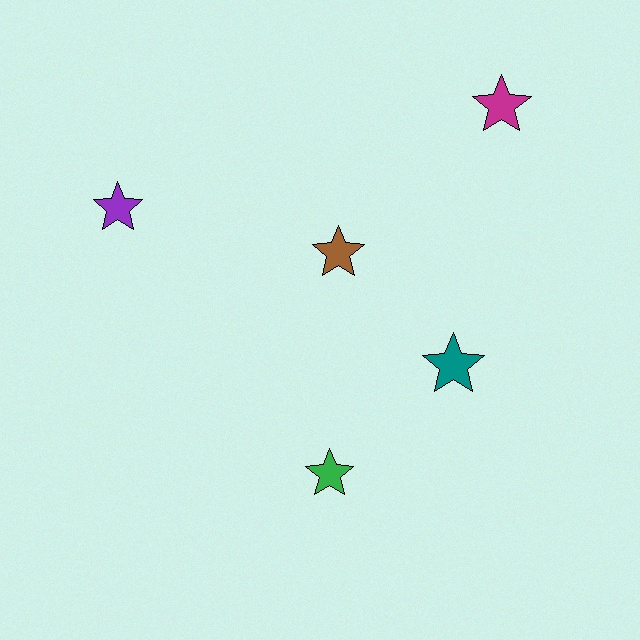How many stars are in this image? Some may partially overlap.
There are 5 stars.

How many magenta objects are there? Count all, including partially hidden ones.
There is 1 magenta object.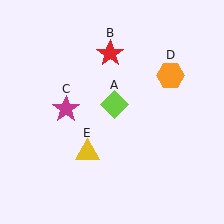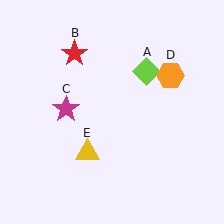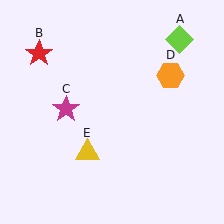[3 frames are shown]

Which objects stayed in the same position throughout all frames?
Magenta star (object C) and orange hexagon (object D) and yellow triangle (object E) remained stationary.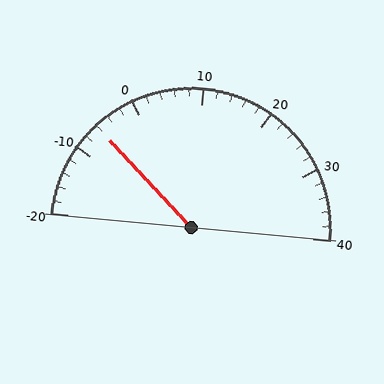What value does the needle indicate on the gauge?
The needle indicates approximately -6.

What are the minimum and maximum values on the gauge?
The gauge ranges from -20 to 40.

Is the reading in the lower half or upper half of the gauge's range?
The reading is in the lower half of the range (-20 to 40).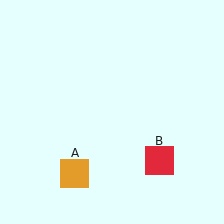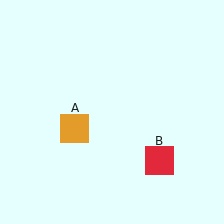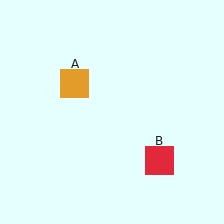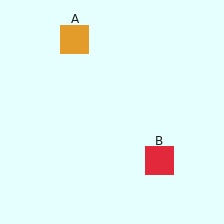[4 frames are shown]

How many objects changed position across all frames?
1 object changed position: orange square (object A).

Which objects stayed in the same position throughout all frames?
Red square (object B) remained stationary.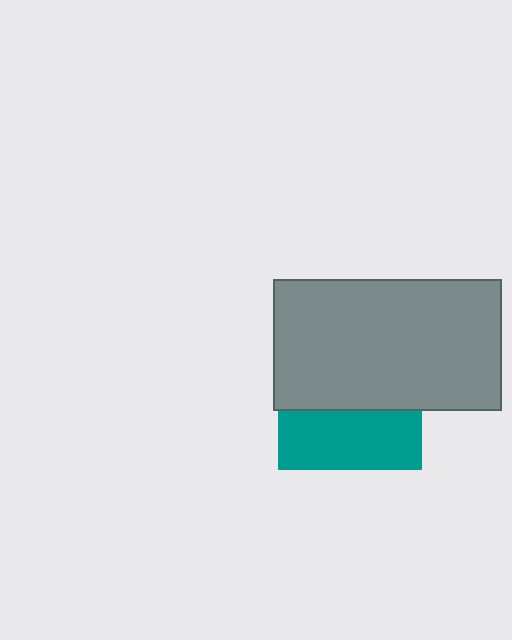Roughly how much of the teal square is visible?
A small part of it is visible (roughly 40%).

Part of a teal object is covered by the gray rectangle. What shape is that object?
It is a square.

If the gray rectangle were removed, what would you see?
You would see the complete teal square.